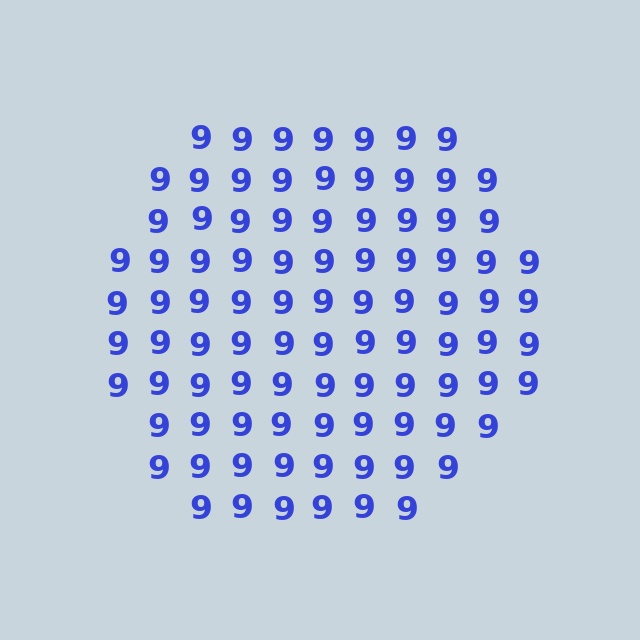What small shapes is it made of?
It is made of small digit 9's.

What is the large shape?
The large shape is a circle.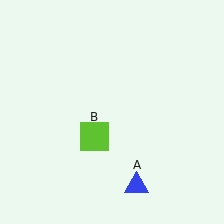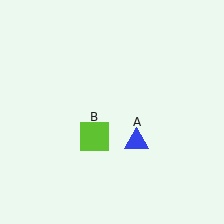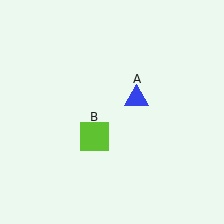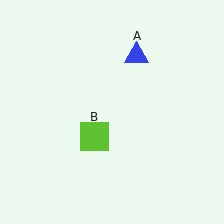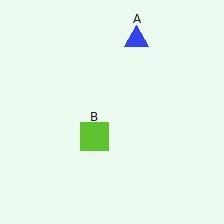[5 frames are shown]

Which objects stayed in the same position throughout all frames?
Lime square (object B) remained stationary.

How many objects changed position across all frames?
1 object changed position: blue triangle (object A).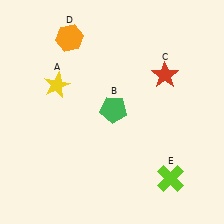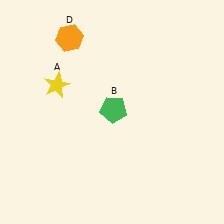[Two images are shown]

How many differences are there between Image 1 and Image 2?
There are 2 differences between the two images.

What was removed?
The red star (C), the lime cross (E) were removed in Image 2.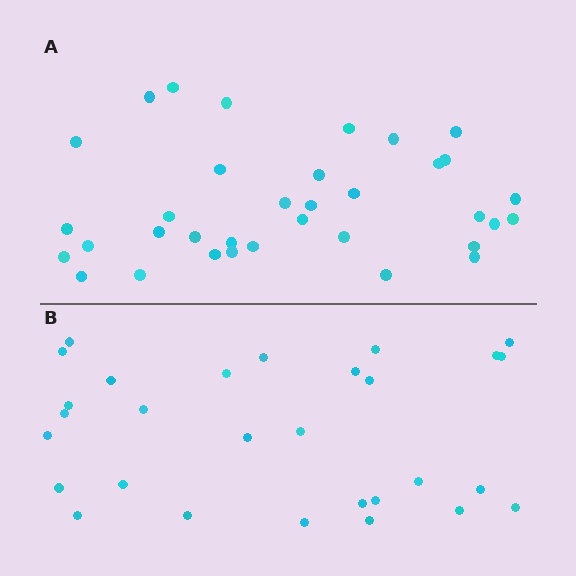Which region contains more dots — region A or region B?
Region A (the top region) has more dots.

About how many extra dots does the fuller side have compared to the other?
Region A has about 6 more dots than region B.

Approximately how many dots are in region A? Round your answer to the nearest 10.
About 40 dots. (The exact count is 35, which rounds to 40.)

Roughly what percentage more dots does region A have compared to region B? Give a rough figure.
About 20% more.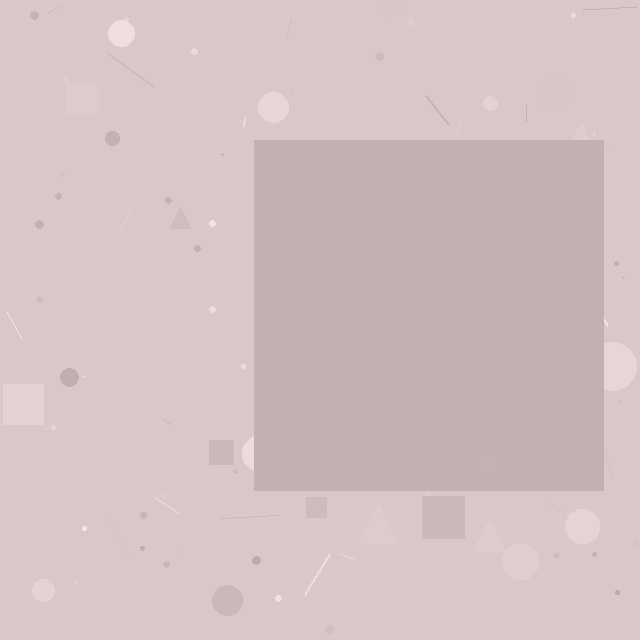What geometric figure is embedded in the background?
A square is embedded in the background.